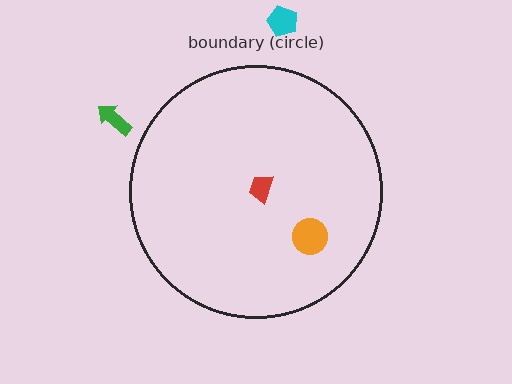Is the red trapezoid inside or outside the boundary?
Inside.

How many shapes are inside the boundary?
2 inside, 2 outside.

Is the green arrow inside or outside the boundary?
Outside.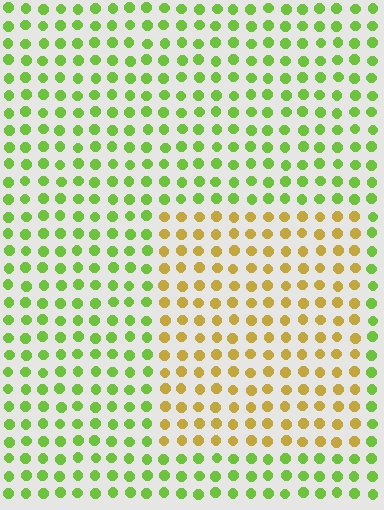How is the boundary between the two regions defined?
The boundary is defined purely by a slight shift in hue (about 51 degrees). Spacing, size, and orientation are identical on both sides.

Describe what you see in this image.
The image is filled with small lime elements in a uniform arrangement. A rectangle-shaped region is visible where the elements are tinted to a slightly different hue, forming a subtle color boundary.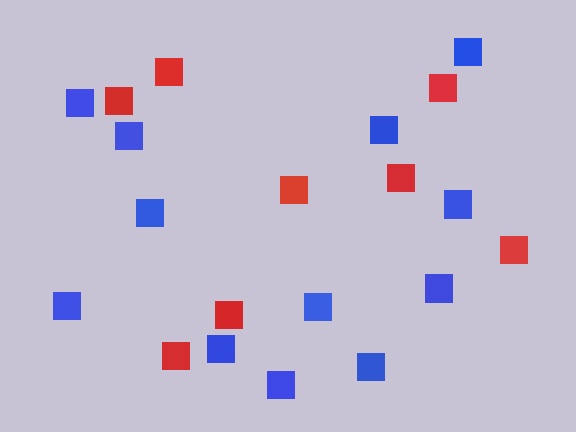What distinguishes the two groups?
There are 2 groups: one group of blue squares (12) and one group of red squares (8).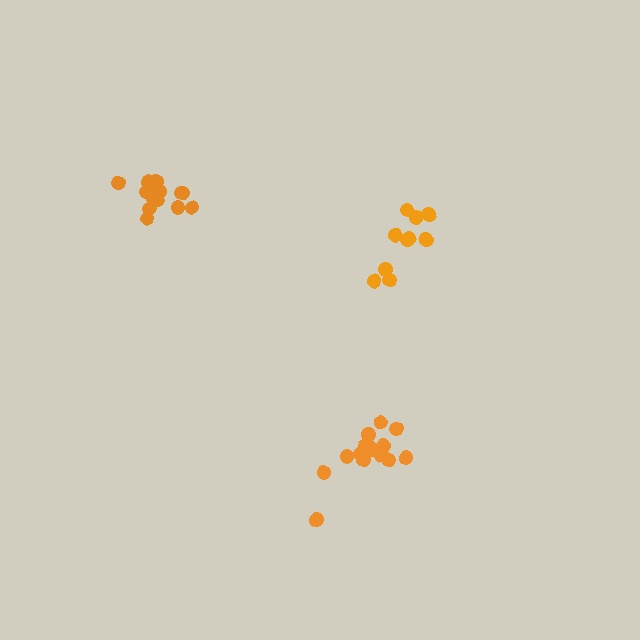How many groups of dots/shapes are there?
There are 3 groups.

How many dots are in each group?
Group 1: 14 dots, Group 2: 16 dots, Group 3: 10 dots (40 total).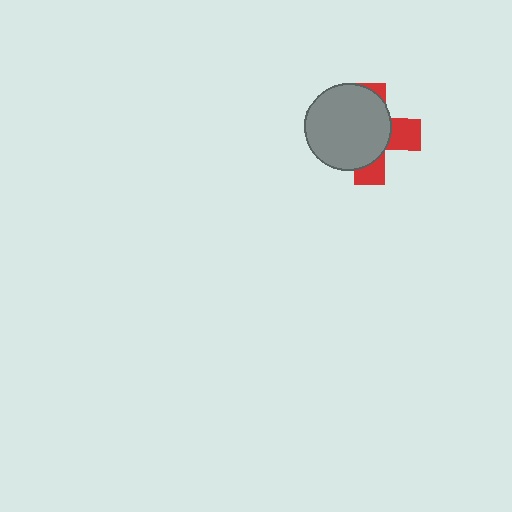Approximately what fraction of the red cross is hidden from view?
Roughly 66% of the red cross is hidden behind the gray circle.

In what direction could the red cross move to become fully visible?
The red cross could move toward the lower-right. That would shift it out from behind the gray circle entirely.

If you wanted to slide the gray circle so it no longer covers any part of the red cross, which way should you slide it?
Slide it toward the upper-left — that is the most direct way to separate the two shapes.